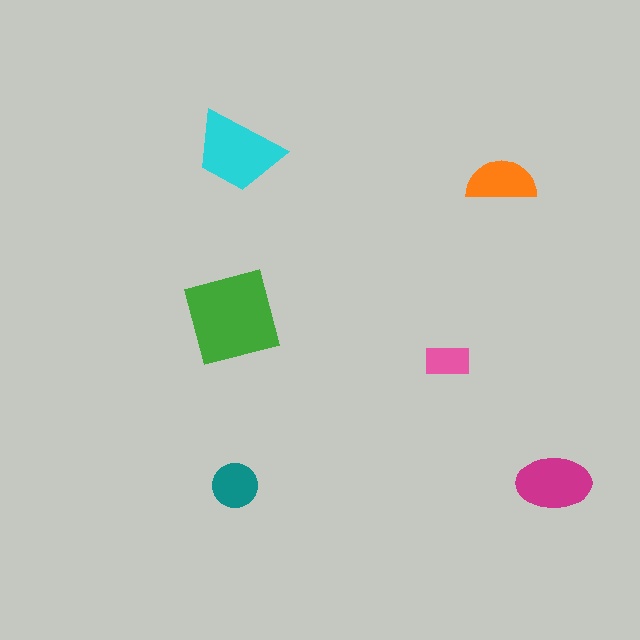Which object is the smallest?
The pink rectangle.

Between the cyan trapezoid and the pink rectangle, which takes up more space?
The cyan trapezoid.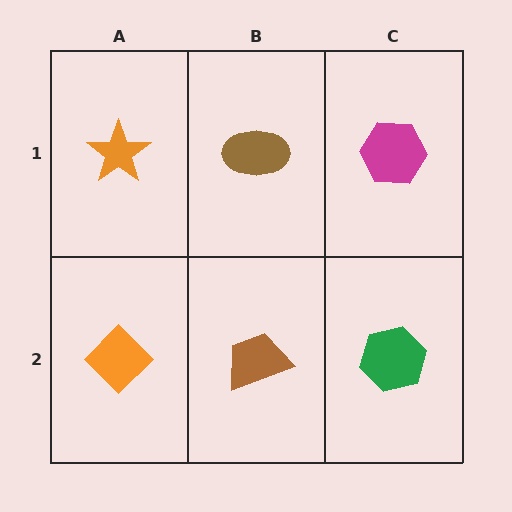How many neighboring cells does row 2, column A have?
2.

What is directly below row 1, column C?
A green hexagon.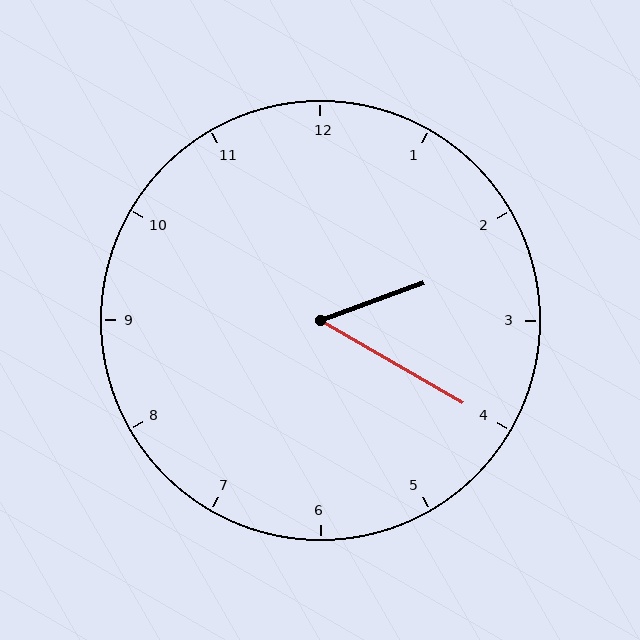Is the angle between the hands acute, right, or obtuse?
It is acute.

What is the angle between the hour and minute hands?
Approximately 50 degrees.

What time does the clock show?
2:20.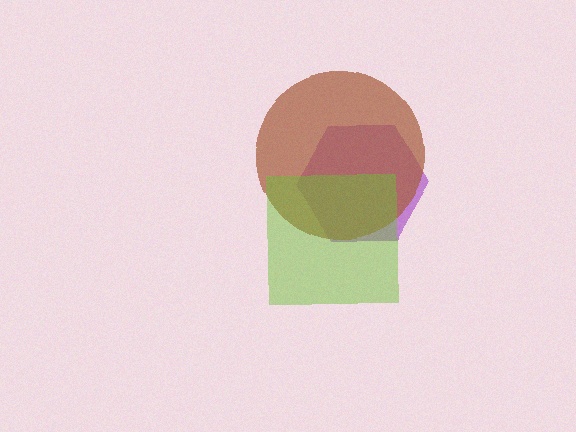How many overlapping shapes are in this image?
There are 3 overlapping shapes in the image.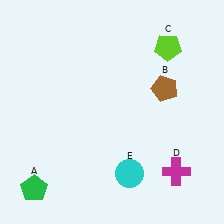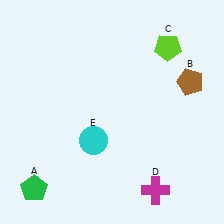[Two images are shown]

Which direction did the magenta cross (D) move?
The magenta cross (D) moved left.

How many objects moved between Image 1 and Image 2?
3 objects moved between the two images.